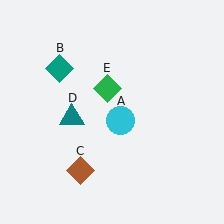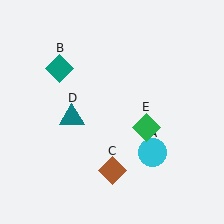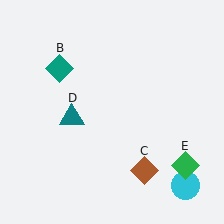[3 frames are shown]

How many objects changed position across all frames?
3 objects changed position: cyan circle (object A), brown diamond (object C), green diamond (object E).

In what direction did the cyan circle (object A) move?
The cyan circle (object A) moved down and to the right.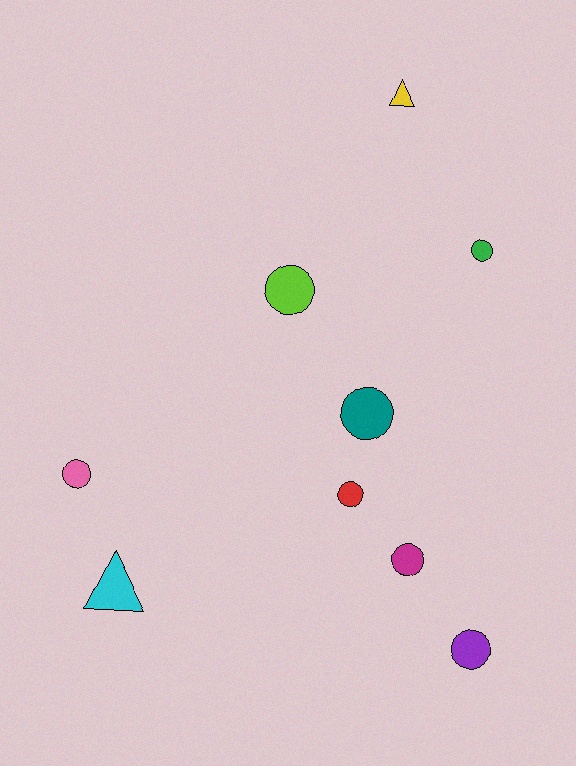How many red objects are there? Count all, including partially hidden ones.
There is 1 red object.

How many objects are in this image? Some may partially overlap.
There are 9 objects.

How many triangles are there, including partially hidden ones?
There are 2 triangles.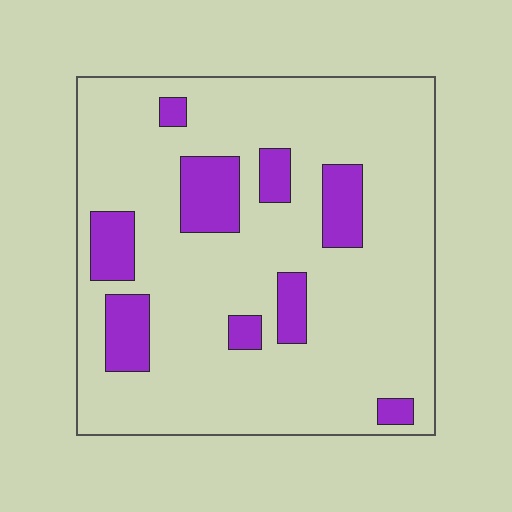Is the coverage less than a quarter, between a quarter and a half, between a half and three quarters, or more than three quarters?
Less than a quarter.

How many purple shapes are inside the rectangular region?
9.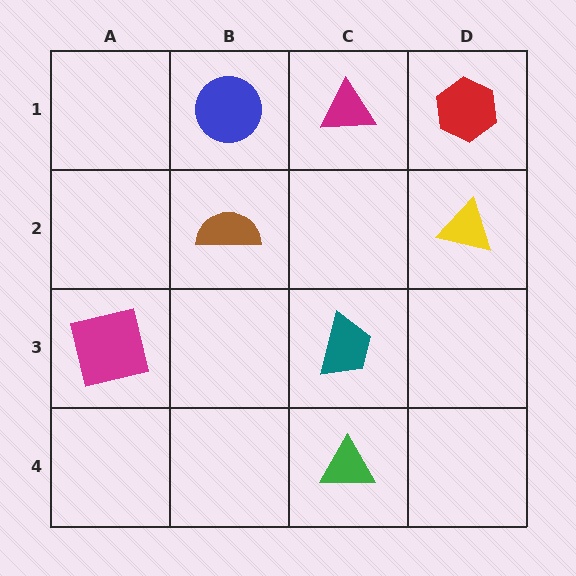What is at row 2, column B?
A brown semicircle.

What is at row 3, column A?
A magenta square.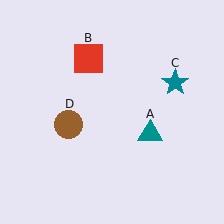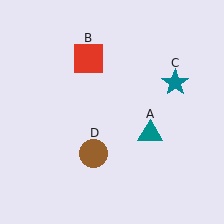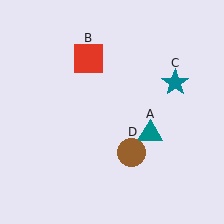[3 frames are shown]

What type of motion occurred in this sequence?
The brown circle (object D) rotated counterclockwise around the center of the scene.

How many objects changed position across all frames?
1 object changed position: brown circle (object D).